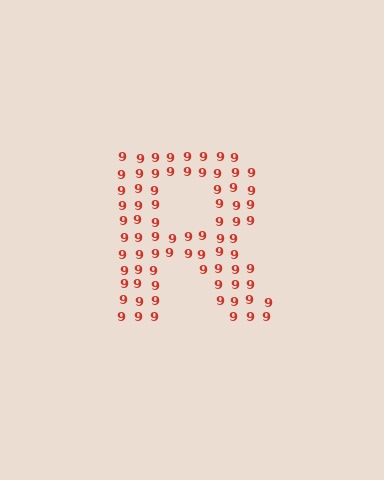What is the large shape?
The large shape is the letter R.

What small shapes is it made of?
It is made of small digit 9's.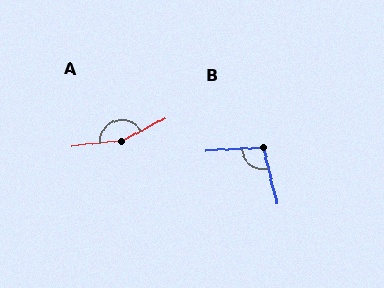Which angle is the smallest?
B, at approximately 100 degrees.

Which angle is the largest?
A, at approximately 158 degrees.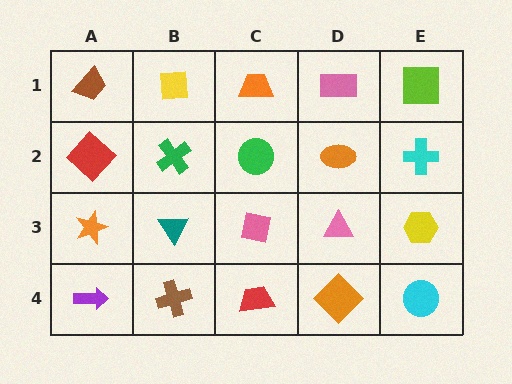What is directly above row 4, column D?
A pink triangle.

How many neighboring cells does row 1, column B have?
3.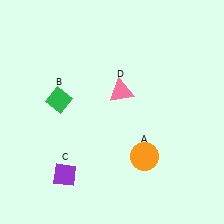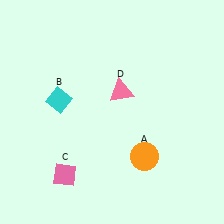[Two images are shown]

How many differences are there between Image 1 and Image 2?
There are 2 differences between the two images.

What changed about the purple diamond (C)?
In Image 1, C is purple. In Image 2, it changed to pink.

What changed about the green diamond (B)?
In Image 1, B is green. In Image 2, it changed to cyan.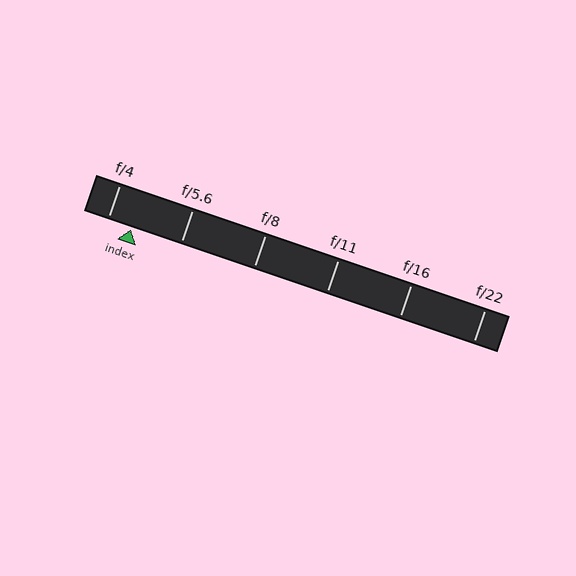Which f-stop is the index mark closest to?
The index mark is closest to f/4.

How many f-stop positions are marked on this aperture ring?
There are 6 f-stop positions marked.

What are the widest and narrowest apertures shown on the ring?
The widest aperture shown is f/4 and the narrowest is f/22.